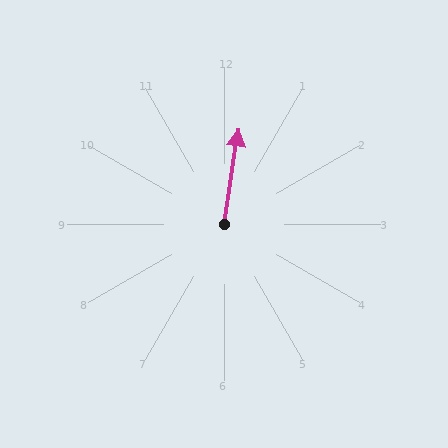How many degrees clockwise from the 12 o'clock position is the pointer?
Approximately 9 degrees.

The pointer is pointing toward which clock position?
Roughly 12 o'clock.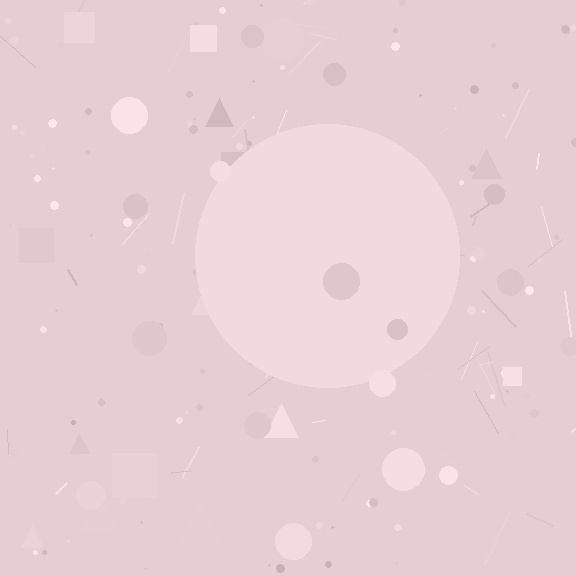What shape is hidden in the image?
A circle is hidden in the image.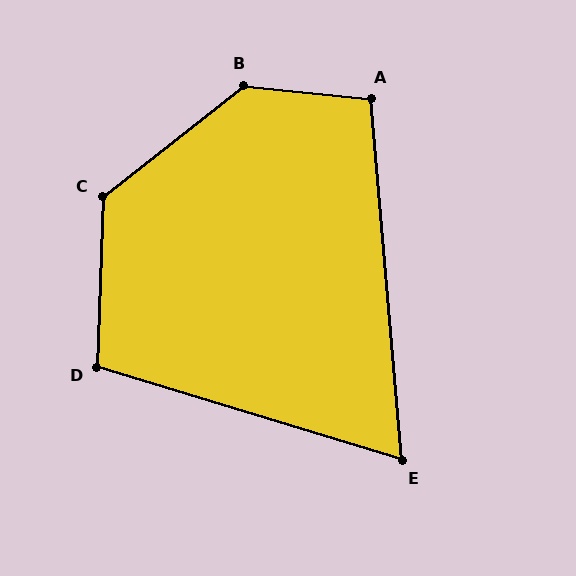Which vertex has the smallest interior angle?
E, at approximately 68 degrees.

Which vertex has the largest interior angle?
B, at approximately 136 degrees.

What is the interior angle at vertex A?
Approximately 101 degrees (obtuse).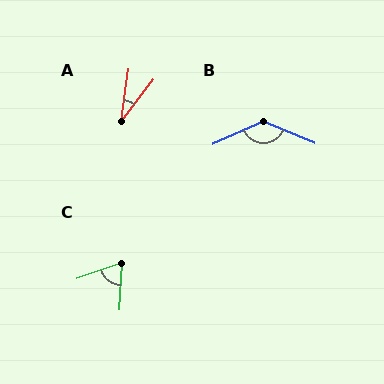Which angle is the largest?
B, at approximately 133 degrees.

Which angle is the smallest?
A, at approximately 29 degrees.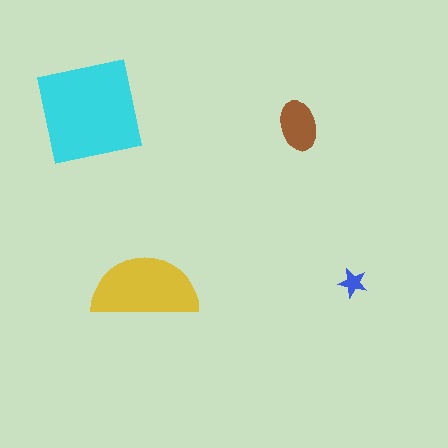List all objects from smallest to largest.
The blue star, the brown ellipse, the yellow semicircle, the cyan square.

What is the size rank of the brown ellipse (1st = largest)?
3rd.